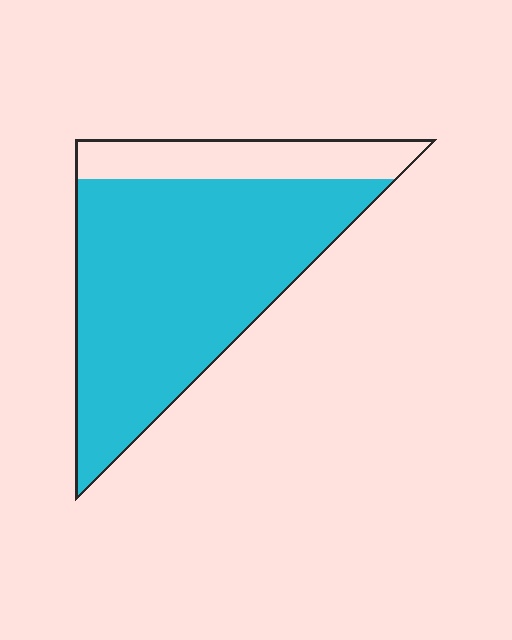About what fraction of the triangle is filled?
About four fifths (4/5).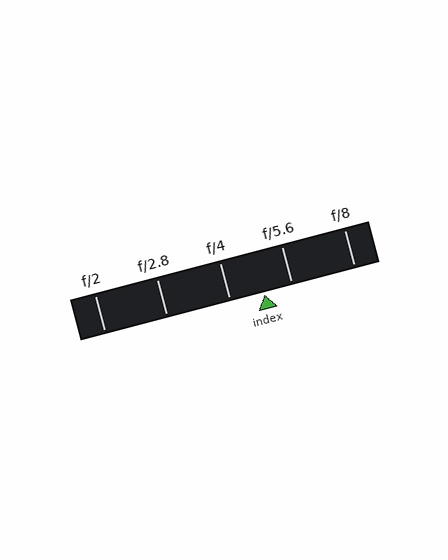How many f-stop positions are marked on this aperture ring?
There are 5 f-stop positions marked.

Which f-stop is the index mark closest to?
The index mark is closest to f/5.6.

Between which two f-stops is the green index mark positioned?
The index mark is between f/4 and f/5.6.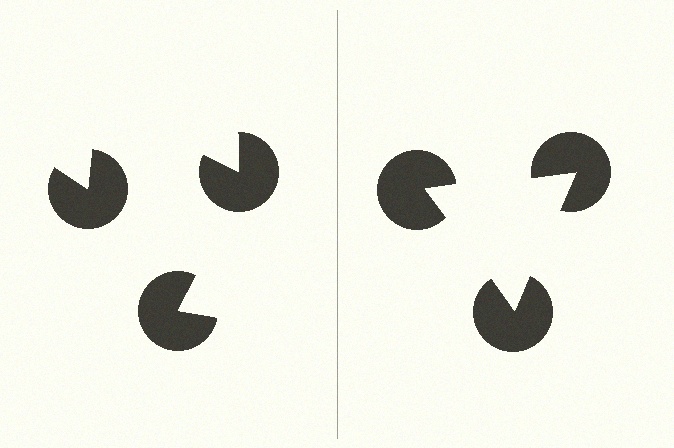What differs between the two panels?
The pac-man discs are positioned identically on both sides; only the wedge orientations differ. On the right they align to a triangle; on the left they are misaligned.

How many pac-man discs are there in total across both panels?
6 — 3 on each side.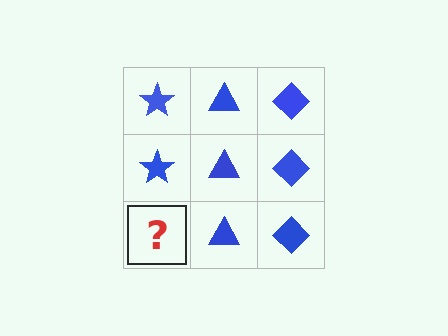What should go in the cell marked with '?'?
The missing cell should contain a blue star.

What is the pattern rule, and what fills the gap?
The rule is that each column has a consistent shape. The gap should be filled with a blue star.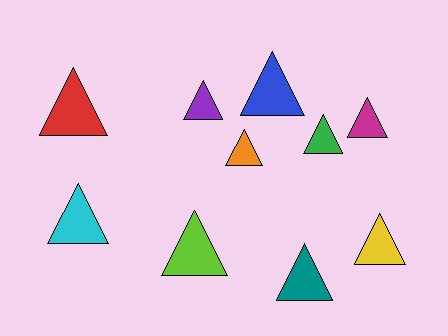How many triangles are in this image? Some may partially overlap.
There are 10 triangles.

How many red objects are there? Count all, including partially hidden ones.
There is 1 red object.